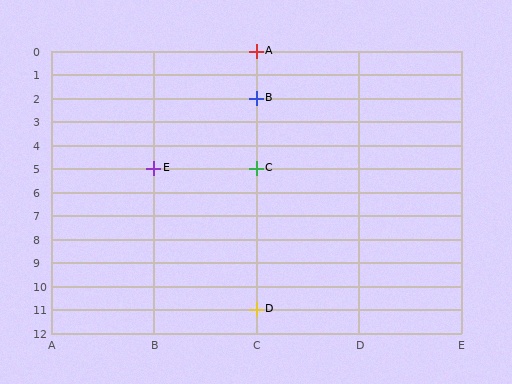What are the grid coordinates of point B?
Point B is at grid coordinates (C, 2).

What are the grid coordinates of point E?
Point E is at grid coordinates (B, 5).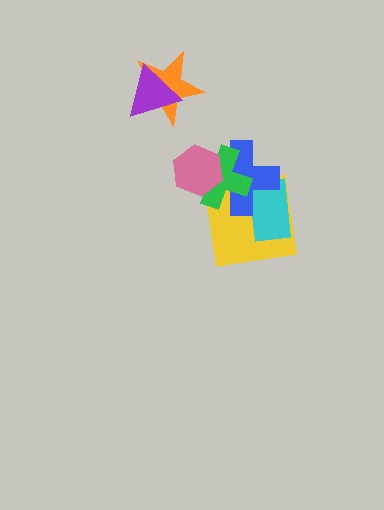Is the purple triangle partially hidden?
No, no other shape covers it.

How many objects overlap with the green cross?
3 objects overlap with the green cross.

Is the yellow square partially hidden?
Yes, it is partially covered by another shape.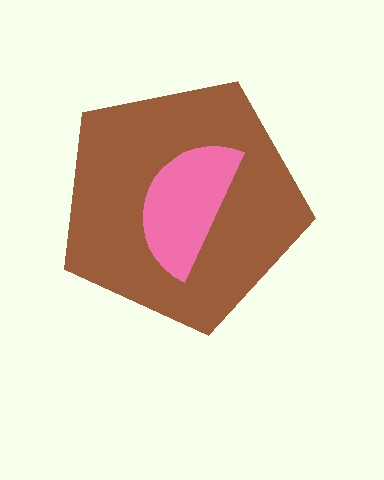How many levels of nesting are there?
2.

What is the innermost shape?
The pink semicircle.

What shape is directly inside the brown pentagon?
The pink semicircle.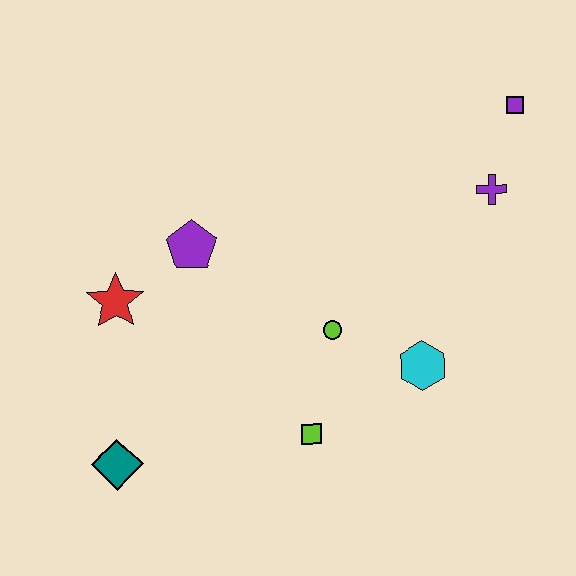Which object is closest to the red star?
The purple pentagon is closest to the red star.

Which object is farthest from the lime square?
The purple square is farthest from the lime square.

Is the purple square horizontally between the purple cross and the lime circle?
No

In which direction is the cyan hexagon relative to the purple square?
The cyan hexagon is below the purple square.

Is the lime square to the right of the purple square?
No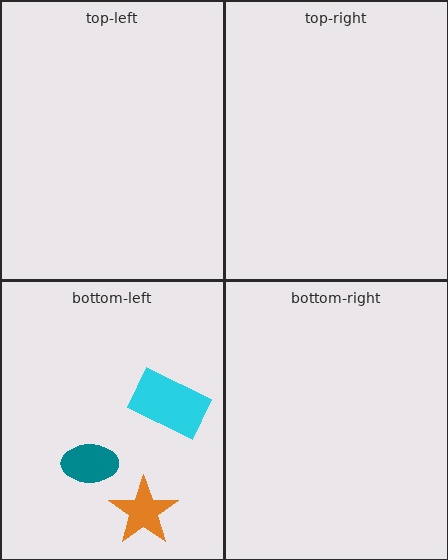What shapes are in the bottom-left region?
The cyan rectangle, the teal ellipse, the orange star.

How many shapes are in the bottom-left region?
3.